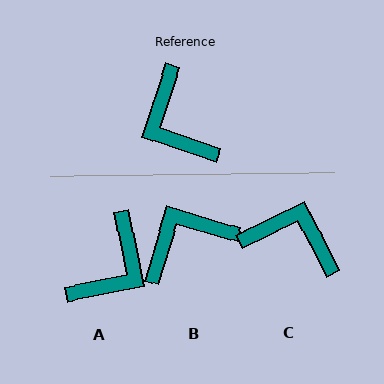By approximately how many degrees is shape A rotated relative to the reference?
Approximately 120 degrees counter-clockwise.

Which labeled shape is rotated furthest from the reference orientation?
C, about 135 degrees away.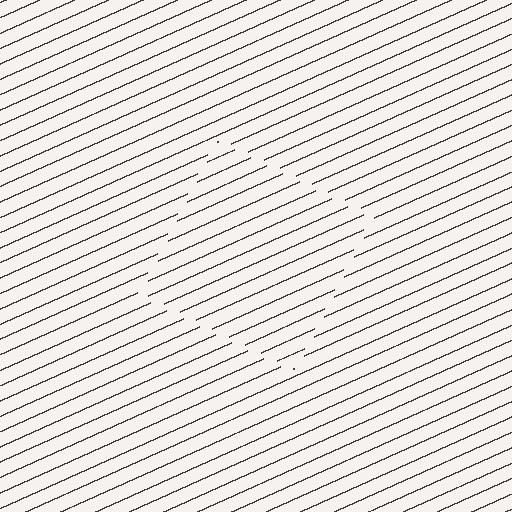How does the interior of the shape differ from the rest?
The interior of the shape contains the same grating, shifted by half a period — the contour is defined by the phase discontinuity where line-ends from the inner and outer gratings abut.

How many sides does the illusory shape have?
4 sides — the line-ends trace a square.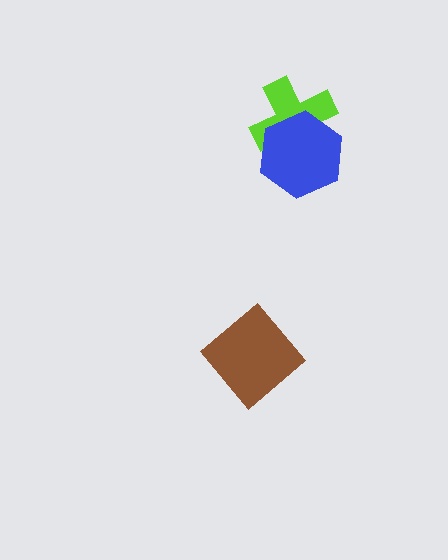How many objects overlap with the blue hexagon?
1 object overlaps with the blue hexagon.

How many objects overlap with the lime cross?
1 object overlaps with the lime cross.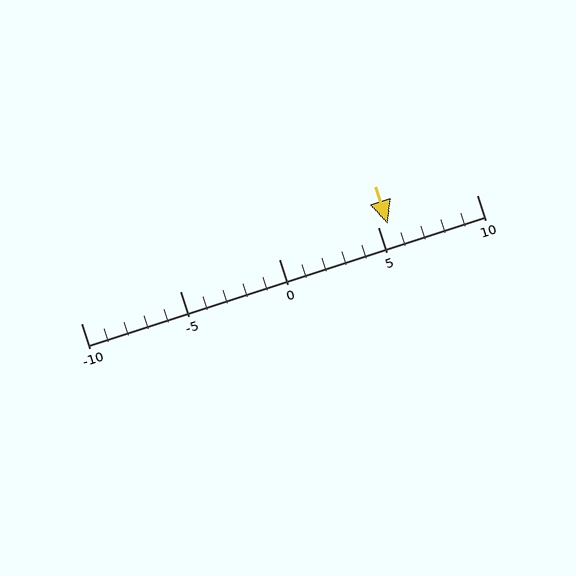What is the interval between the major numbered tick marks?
The major tick marks are spaced 5 units apart.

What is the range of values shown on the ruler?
The ruler shows values from -10 to 10.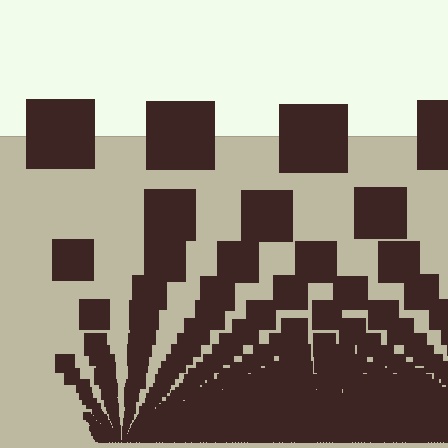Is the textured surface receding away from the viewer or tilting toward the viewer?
The surface appears to tilt toward the viewer. Texture elements get larger and sparser toward the top.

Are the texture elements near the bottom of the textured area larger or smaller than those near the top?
Smaller. The gradient is inverted — elements near the bottom are smaller and denser.